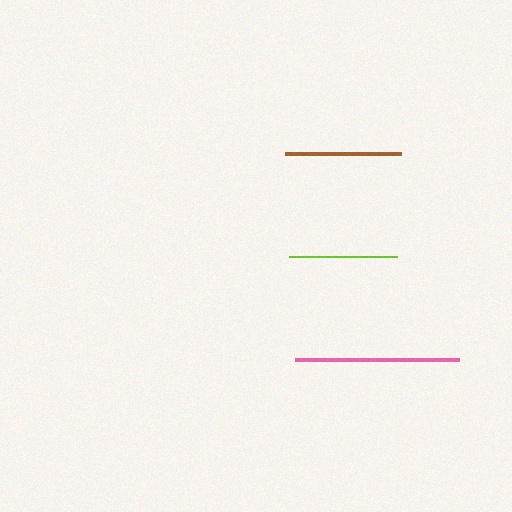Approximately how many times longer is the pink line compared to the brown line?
The pink line is approximately 1.4 times the length of the brown line.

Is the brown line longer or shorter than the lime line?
The brown line is longer than the lime line.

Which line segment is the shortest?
The lime line is the shortest at approximately 109 pixels.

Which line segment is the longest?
The pink line is the longest at approximately 164 pixels.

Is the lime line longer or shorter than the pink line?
The pink line is longer than the lime line.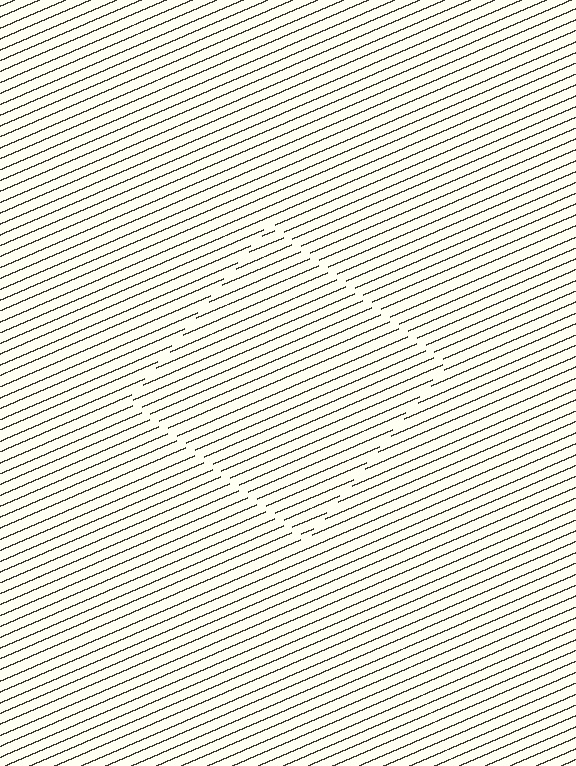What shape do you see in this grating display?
An illusory square. The interior of the shape contains the same grating, shifted by half a period — the contour is defined by the phase discontinuity where line-ends from the inner and outer gratings abut.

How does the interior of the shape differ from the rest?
The interior of the shape contains the same grating, shifted by half a period — the contour is defined by the phase discontinuity where line-ends from the inner and outer gratings abut.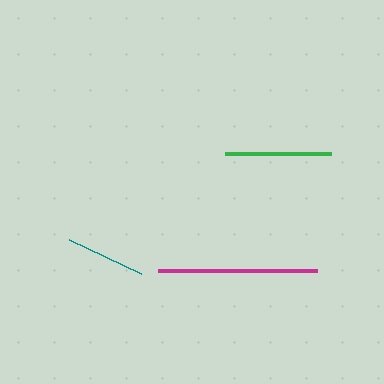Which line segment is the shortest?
The teal line is the shortest at approximately 79 pixels.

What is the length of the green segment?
The green segment is approximately 106 pixels long.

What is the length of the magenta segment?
The magenta segment is approximately 159 pixels long.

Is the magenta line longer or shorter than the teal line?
The magenta line is longer than the teal line.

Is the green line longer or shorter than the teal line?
The green line is longer than the teal line.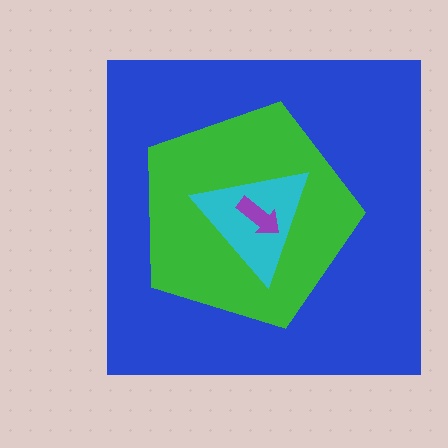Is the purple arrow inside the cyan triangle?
Yes.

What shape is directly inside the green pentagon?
The cyan triangle.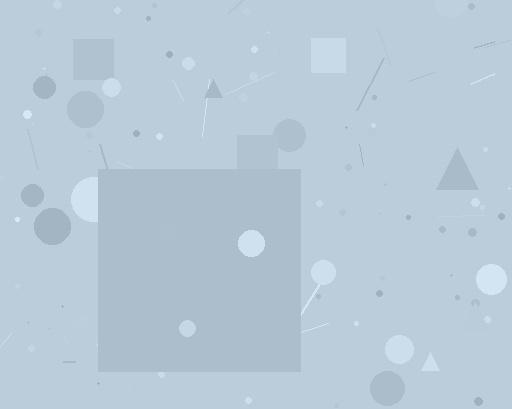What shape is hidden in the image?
A square is hidden in the image.